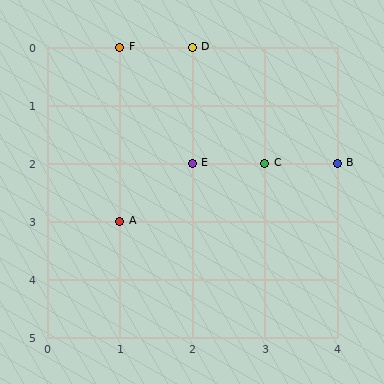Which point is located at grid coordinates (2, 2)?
Point E is at (2, 2).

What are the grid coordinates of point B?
Point B is at grid coordinates (4, 2).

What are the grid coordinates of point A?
Point A is at grid coordinates (1, 3).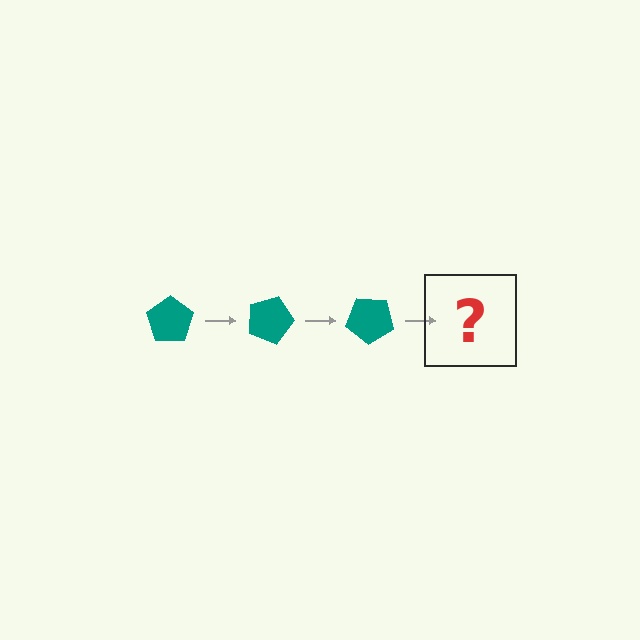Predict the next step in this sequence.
The next step is a teal pentagon rotated 60 degrees.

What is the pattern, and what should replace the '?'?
The pattern is that the pentagon rotates 20 degrees each step. The '?' should be a teal pentagon rotated 60 degrees.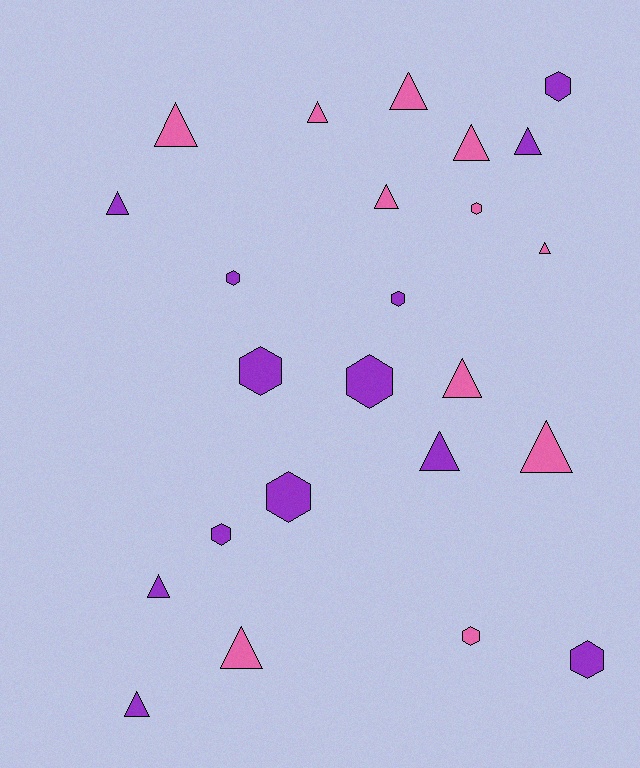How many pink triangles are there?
There are 9 pink triangles.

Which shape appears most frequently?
Triangle, with 14 objects.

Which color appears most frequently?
Purple, with 13 objects.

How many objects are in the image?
There are 24 objects.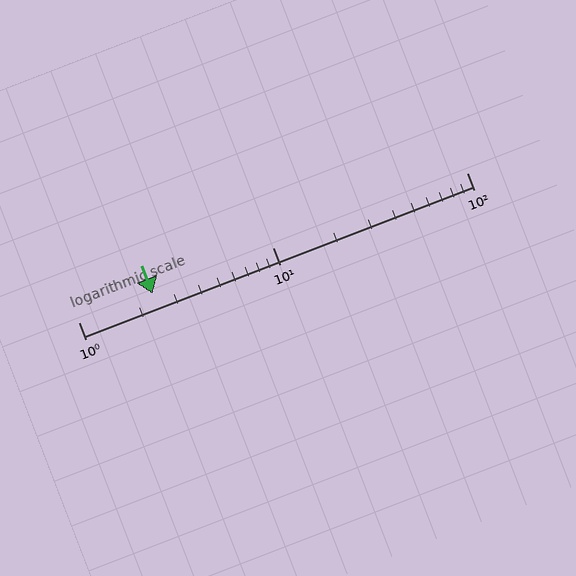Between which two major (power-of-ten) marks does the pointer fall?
The pointer is between 1 and 10.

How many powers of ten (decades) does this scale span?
The scale spans 2 decades, from 1 to 100.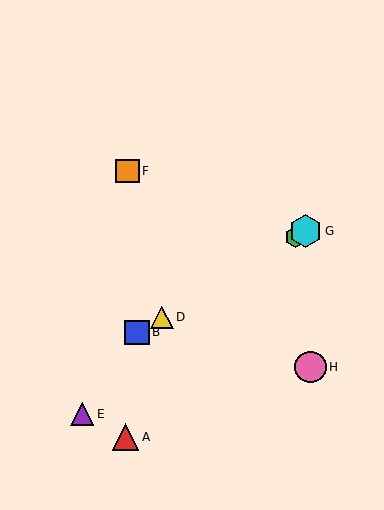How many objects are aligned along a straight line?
4 objects (B, C, D, G) are aligned along a straight line.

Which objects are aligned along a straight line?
Objects B, C, D, G are aligned along a straight line.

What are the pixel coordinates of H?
Object H is at (310, 367).